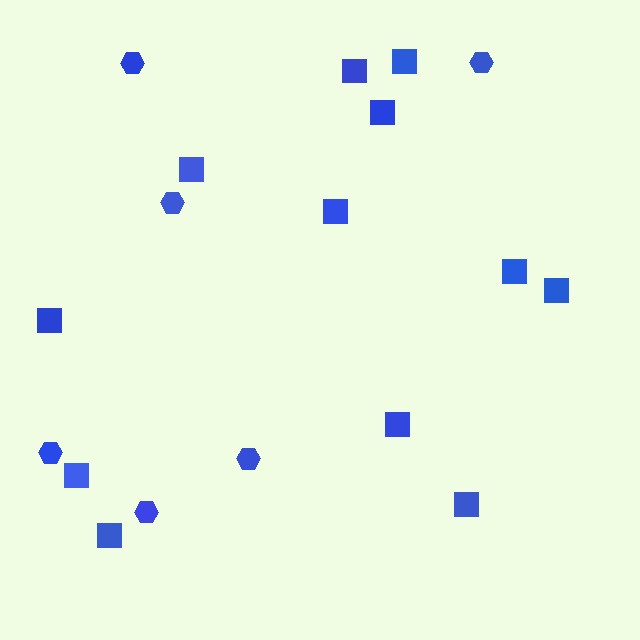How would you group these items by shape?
There are 2 groups: one group of hexagons (6) and one group of squares (12).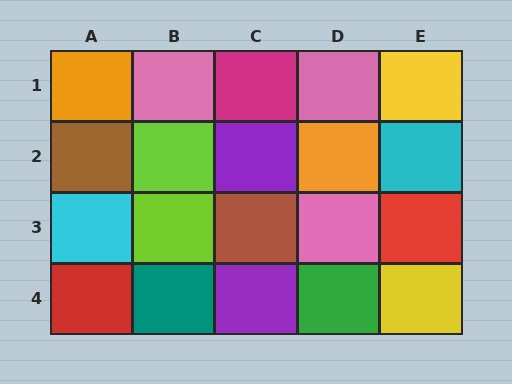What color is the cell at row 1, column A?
Orange.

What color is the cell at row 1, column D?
Pink.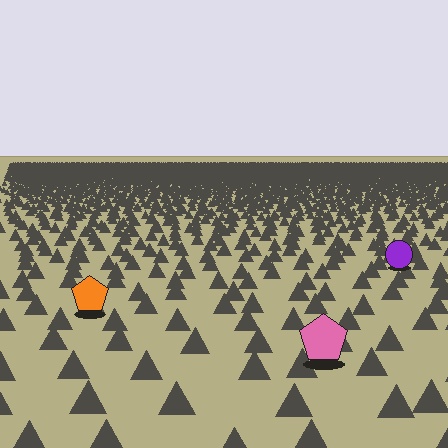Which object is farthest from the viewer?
The purple circle is farthest from the viewer. It appears smaller and the ground texture around it is denser.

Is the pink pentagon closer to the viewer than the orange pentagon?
Yes. The pink pentagon is closer — you can tell from the texture gradient: the ground texture is coarser near it.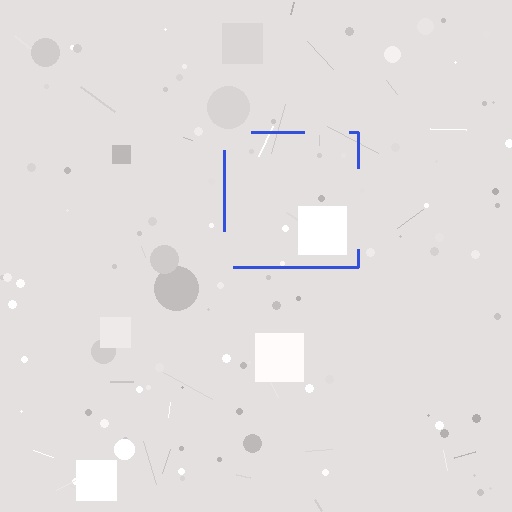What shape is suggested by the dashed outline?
The dashed outline suggests a square.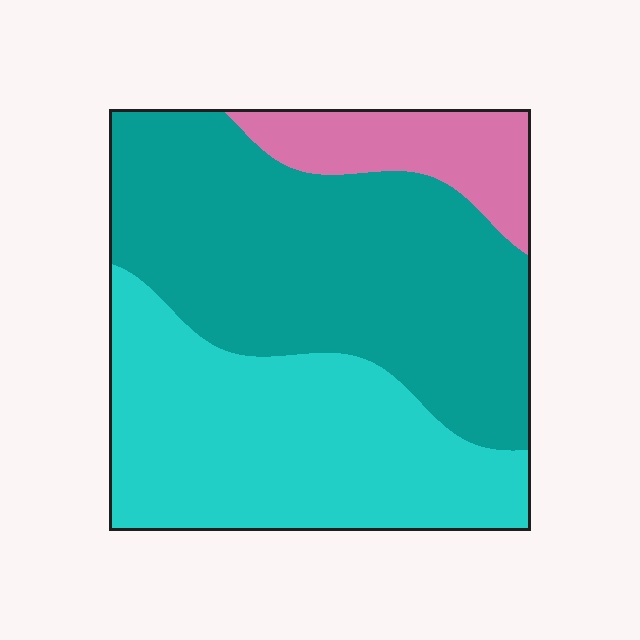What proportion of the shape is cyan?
Cyan takes up about two fifths (2/5) of the shape.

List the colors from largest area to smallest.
From largest to smallest: teal, cyan, pink.